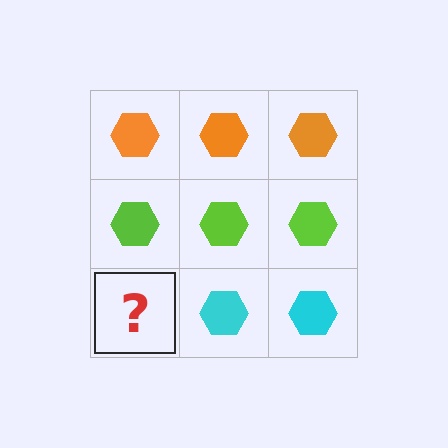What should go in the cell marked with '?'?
The missing cell should contain a cyan hexagon.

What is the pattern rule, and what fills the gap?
The rule is that each row has a consistent color. The gap should be filled with a cyan hexagon.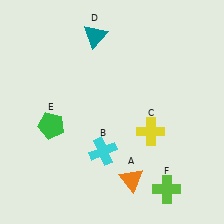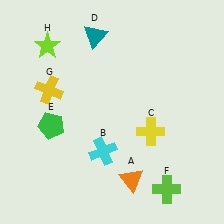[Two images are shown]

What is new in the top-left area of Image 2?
A lime star (H) was added in the top-left area of Image 2.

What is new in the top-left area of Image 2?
A yellow cross (G) was added in the top-left area of Image 2.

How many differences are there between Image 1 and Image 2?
There are 2 differences between the two images.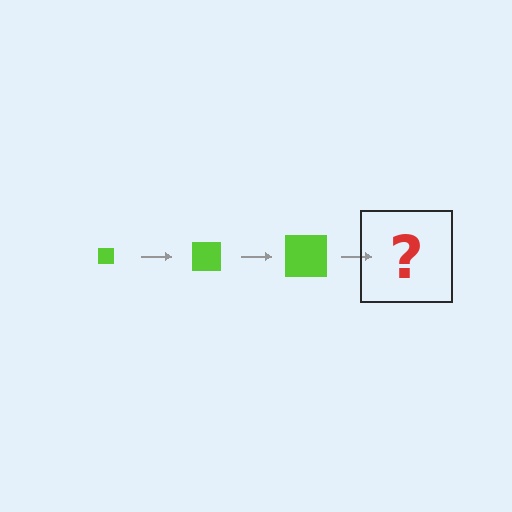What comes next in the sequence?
The next element should be a lime square, larger than the previous one.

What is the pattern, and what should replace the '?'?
The pattern is that the square gets progressively larger each step. The '?' should be a lime square, larger than the previous one.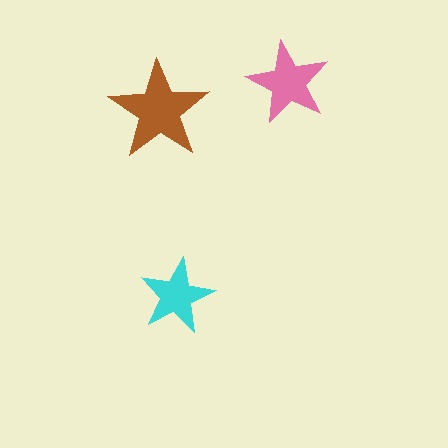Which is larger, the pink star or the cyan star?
The pink one.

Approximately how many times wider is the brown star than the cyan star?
About 1.5 times wider.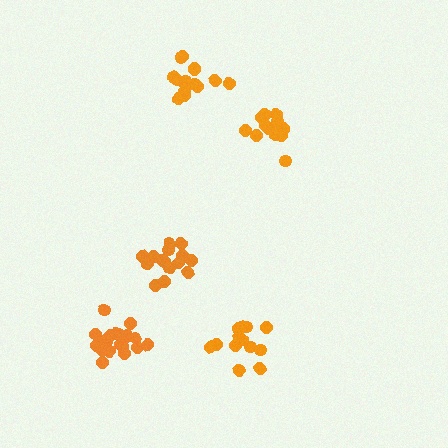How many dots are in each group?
Group 1: 16 dots, Group 2: 20 dots, Group 3: 15 dots, Group 4: 15 dots, Group 5: 14 dots (80 total).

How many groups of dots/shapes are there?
There are 5 groups.